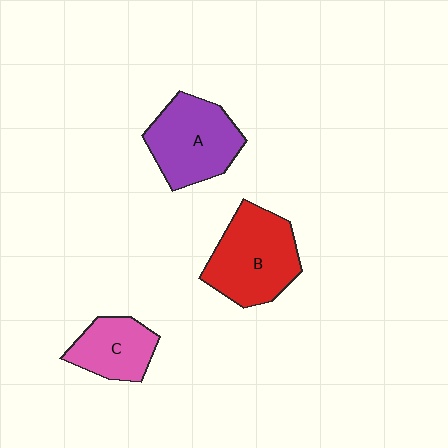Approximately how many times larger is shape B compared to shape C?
Approximately 1.6 times.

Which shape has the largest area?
Shape B (red).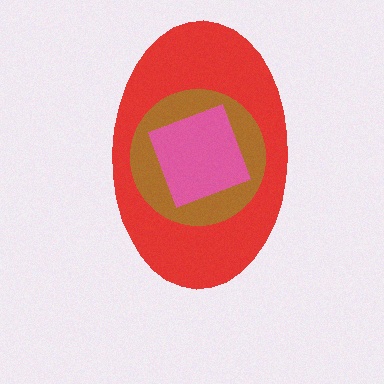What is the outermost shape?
The red ellipse.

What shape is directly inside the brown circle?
The pink diamond.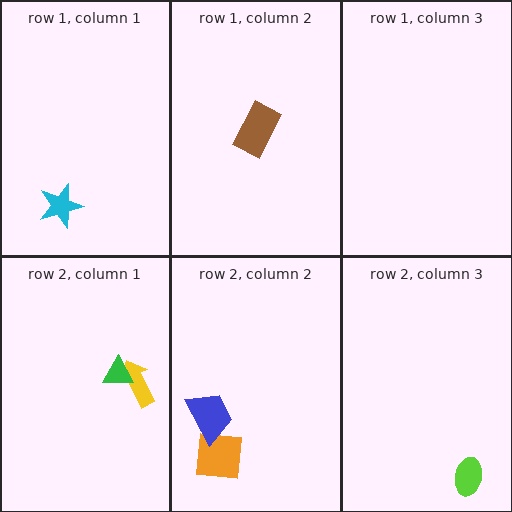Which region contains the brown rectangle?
The row 1, column 2 region.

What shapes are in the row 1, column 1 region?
The cyan star.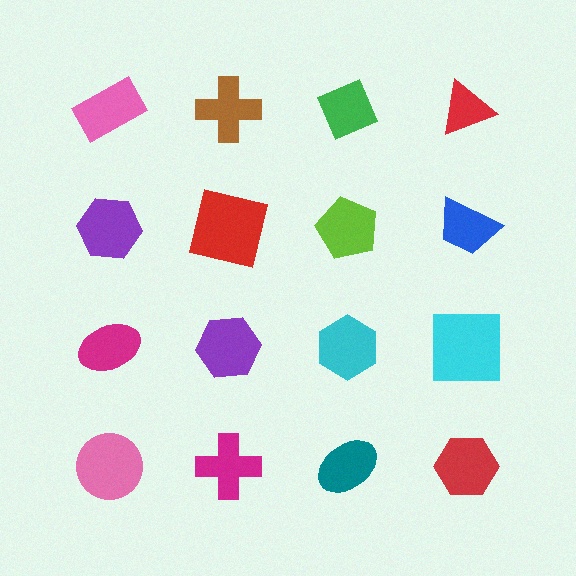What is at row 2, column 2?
A red square.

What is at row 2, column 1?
A purple hexagon.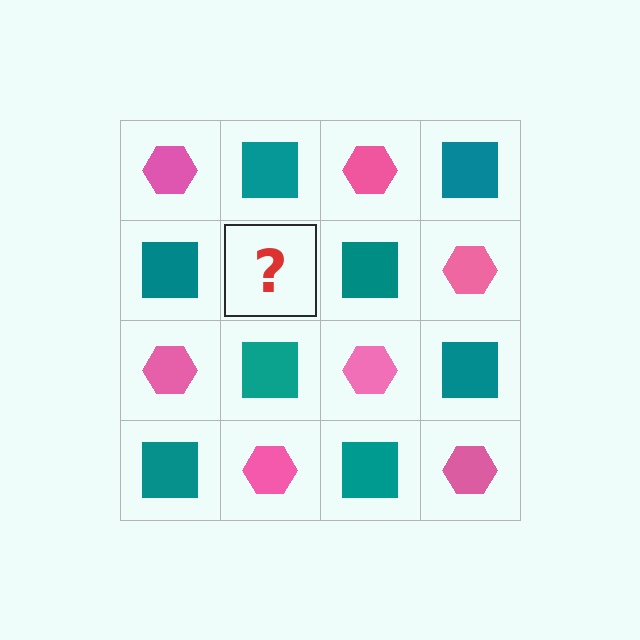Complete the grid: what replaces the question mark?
The question mark should be replaced with a pink hexagon.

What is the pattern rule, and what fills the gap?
The rule is that it alternates pink hexagon and teal square in a checkerboard pattern. The gap should be filled with a pink hexagon.